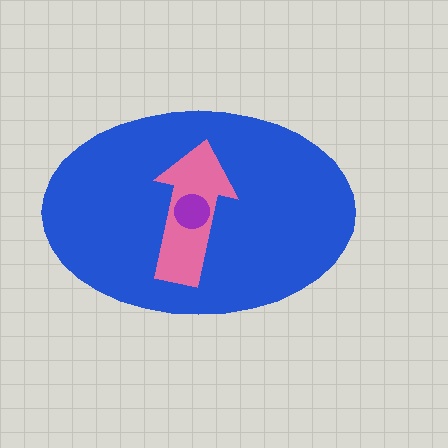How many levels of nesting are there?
3.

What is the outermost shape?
The blue ellipse.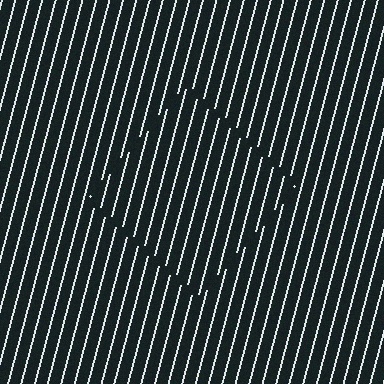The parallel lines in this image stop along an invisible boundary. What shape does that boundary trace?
An illusory square. The interior of the shape contains the same grating, shifted by half a period — the contour is defined by the phase discontinuity where line-ends from the inner and outer gratings abut.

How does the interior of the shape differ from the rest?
The interior of the shape contains the same grating, shifted by half a period — the contour is defined by the phase discontinuity where line-ends from the inner and outer gratings abut.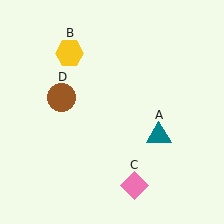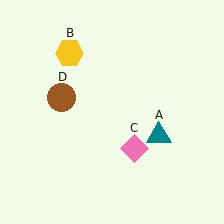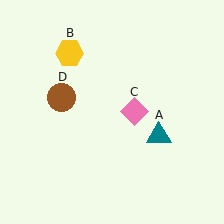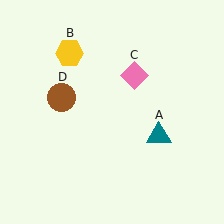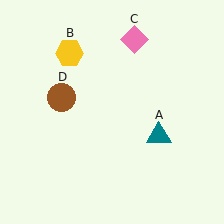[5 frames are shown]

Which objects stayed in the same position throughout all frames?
Teal triangle (object A) and yellow hexagon (object B) and brown circle (object D) remained stationary.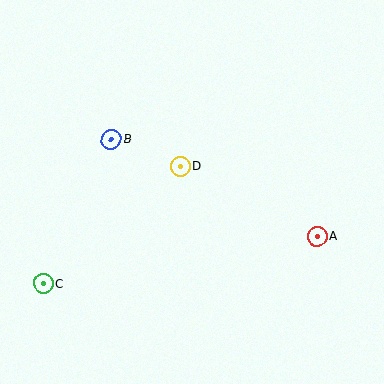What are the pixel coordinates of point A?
Point A is at (317, 237).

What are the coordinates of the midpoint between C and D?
The midpoint between C and D is at (112, 225).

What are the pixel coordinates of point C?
Point C is at (43, 284).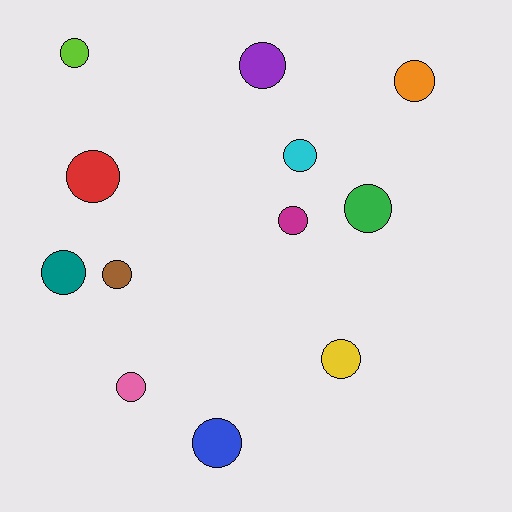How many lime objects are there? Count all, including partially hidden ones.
There is 1 lime object.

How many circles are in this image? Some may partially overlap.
There are 12 circles.